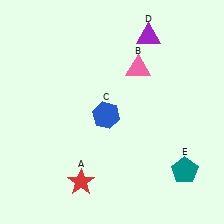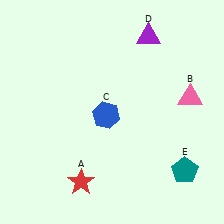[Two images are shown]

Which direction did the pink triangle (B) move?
The pink triangle (B) moved right.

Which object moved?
The pink triangle (B) moved right.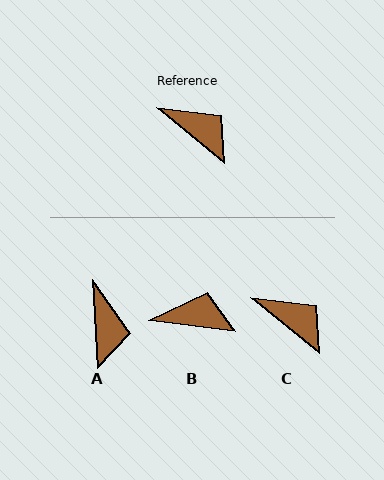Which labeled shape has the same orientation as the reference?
C.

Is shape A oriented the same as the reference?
No, it is off by about 48 degrees.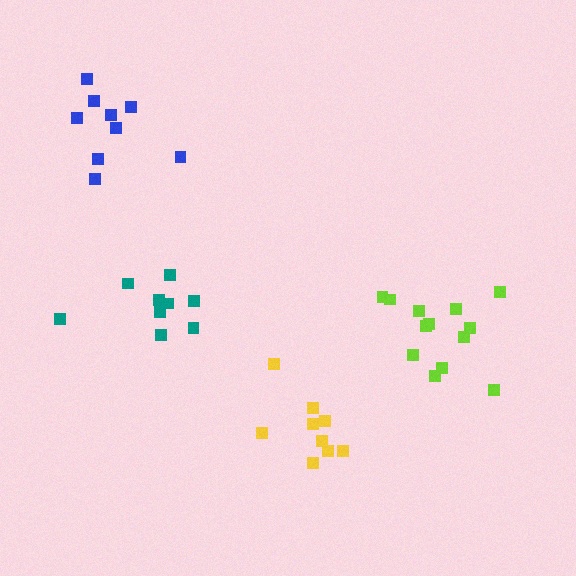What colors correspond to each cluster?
The clusters are colored: teal, yellow, lime, blue.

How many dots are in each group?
Group 1: 9 dots, Group 2: 9 dots, Group 3: 13 dots, Group 4: 9 dots (40 total).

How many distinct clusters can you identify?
There are 4 distinct clusters.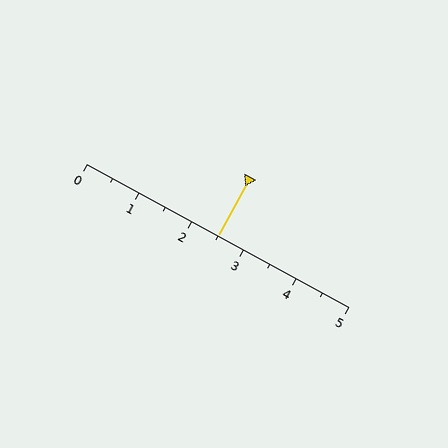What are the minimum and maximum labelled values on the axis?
The axis runs from 0 to 5.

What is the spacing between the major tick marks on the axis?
The major ticks are spaced 1 apart.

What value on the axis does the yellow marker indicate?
The marker indicates approximately 2.5.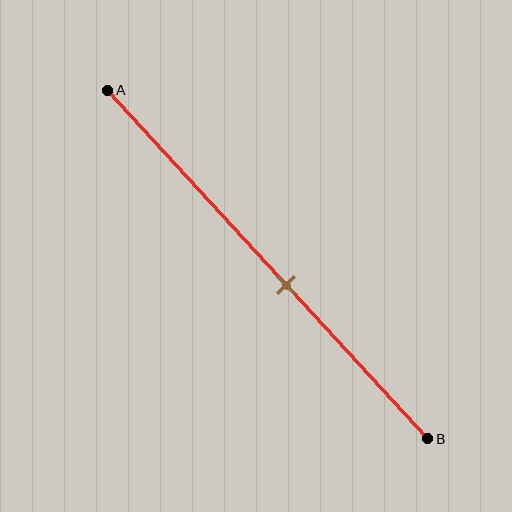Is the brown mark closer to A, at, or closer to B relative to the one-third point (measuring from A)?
The brown mark is closer to point B than the one-third point of segment AB.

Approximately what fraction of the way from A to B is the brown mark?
The brown mark is approximately 55% of the way from A to B.